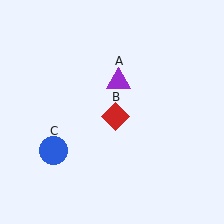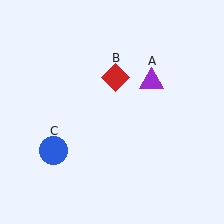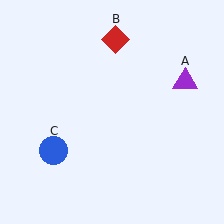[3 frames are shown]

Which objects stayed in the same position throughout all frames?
Blue circle (object C) remained stationary.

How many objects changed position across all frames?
2 objects changed position: purple triangle (object A), red diamond (object B).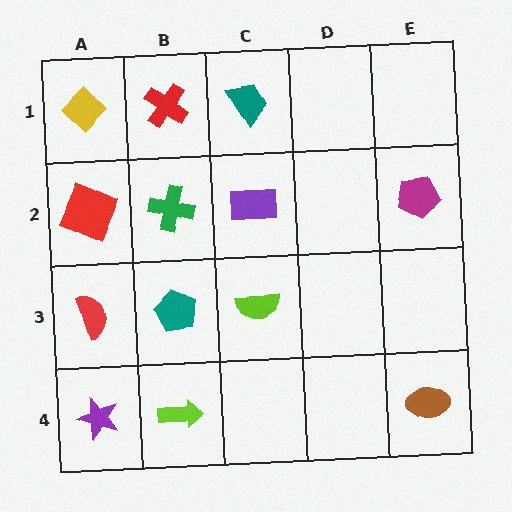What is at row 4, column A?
A purple star.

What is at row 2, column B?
A green cross.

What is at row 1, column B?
A red cross.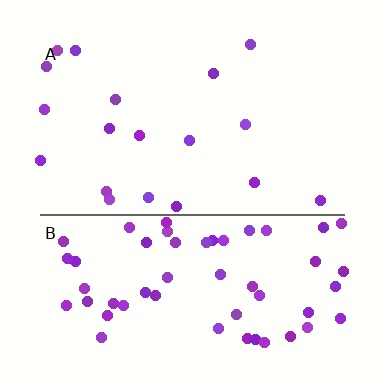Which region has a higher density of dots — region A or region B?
B (the bottom).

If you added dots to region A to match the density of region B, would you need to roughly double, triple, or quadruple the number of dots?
Approximately triple.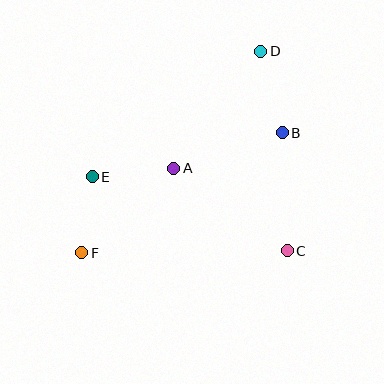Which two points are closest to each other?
Points E and F are closest to each other.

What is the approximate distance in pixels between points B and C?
The distance between B and C is approximately 118 pixels.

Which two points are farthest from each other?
Points D and F are farthest from each other.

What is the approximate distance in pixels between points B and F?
The distance between B and F is approximately 234 pixels.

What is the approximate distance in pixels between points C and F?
The distance between C and F is approximately 206 pixels.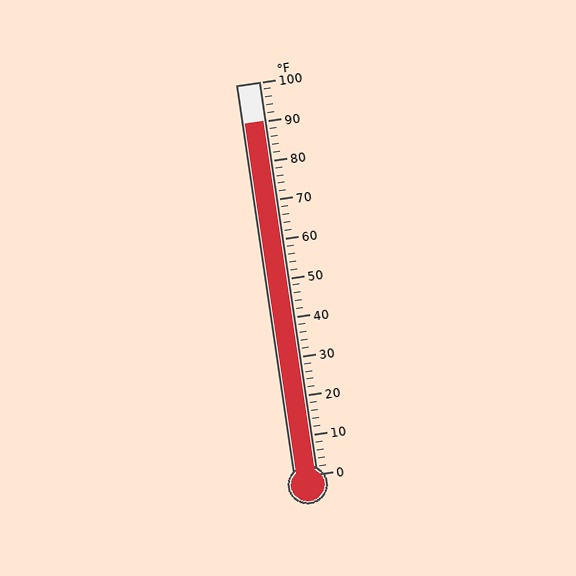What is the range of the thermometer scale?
The thermometer scale ranges from 0°F to 100°F.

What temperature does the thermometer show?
The thermometer shows approximately 90°F.